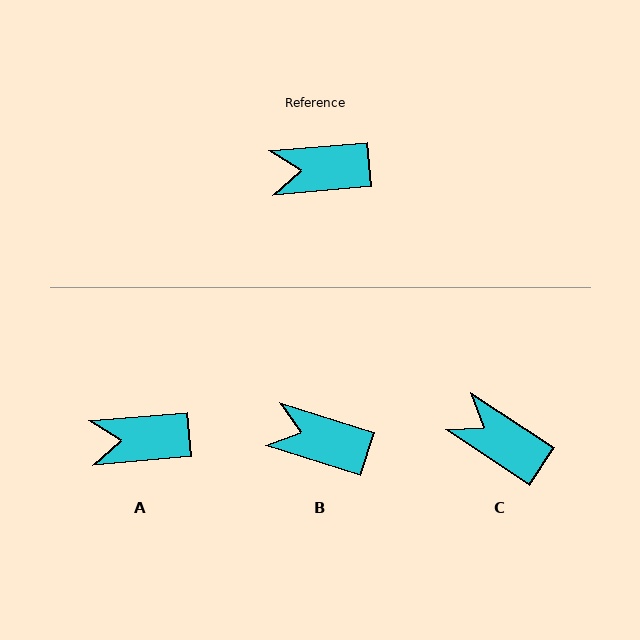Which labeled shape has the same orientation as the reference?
A.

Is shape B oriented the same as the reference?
No, it is off by about 22 degrees.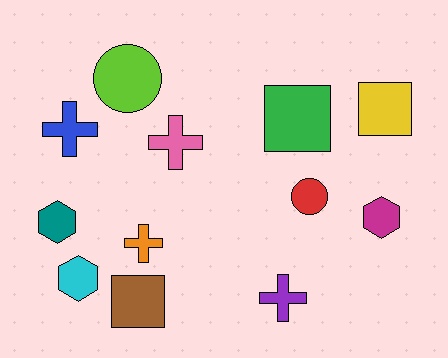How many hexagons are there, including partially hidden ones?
There are 3 hexagons.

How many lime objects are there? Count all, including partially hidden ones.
There is 1 lime object.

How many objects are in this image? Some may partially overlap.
There are 12 objects.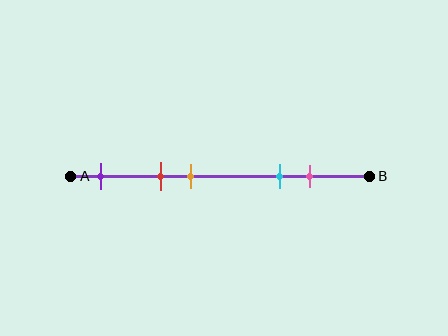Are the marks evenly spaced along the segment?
No, the marks are not evenly spaced.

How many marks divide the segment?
There are 5 marks dividing the segment.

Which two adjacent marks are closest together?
The red and orange marks are the closest adjacent pair.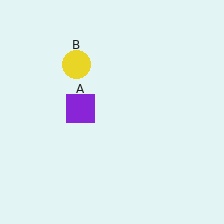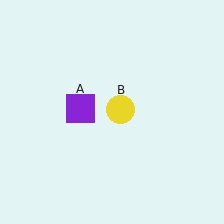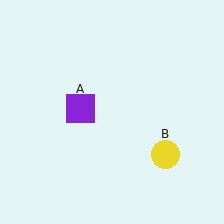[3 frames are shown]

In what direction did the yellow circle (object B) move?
The yellow circle (object B) moved down and to the right.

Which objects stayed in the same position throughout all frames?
Purple square (object A) remained stationary.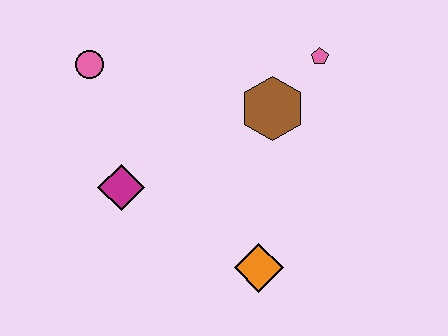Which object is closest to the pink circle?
The magenta diamond is closest to the pink circle.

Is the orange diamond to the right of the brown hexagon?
No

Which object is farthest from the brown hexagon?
The pink circle is farthest from the brown hexagon.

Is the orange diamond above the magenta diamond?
No